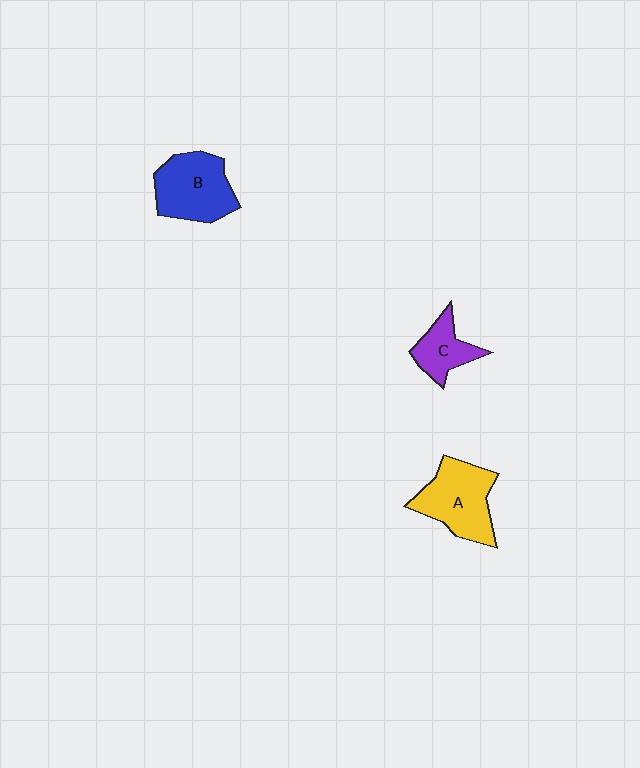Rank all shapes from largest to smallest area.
From largest to smallest: A (yellow), B (blue), C (purple).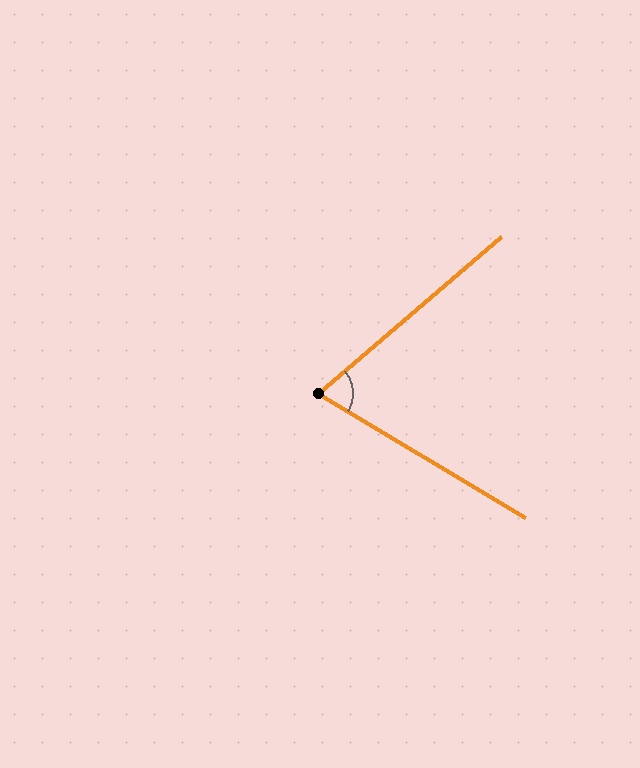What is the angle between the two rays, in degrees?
Approximately 72 degrees.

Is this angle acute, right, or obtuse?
It is acute.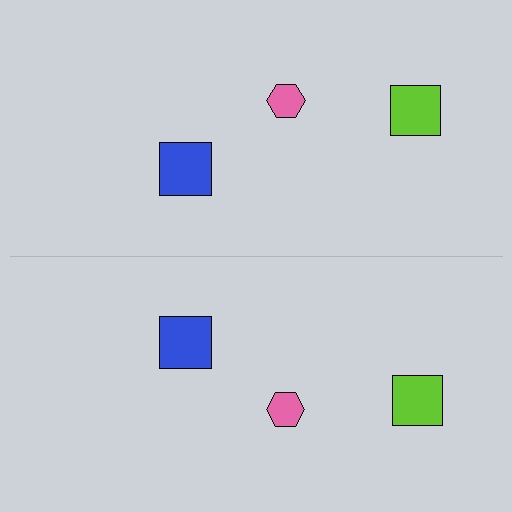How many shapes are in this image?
There are 6 shapes in this image.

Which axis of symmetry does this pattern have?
The pattern has a horizontal axis of symmetry running through the center of the image.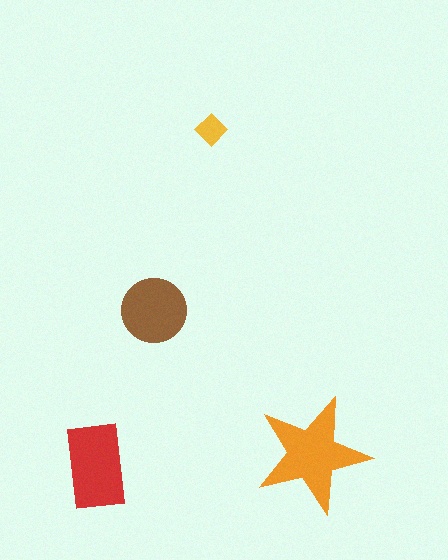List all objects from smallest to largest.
The yellow diamond, the brown circle, the red rectangle, the orange star.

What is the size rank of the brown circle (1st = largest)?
3rd.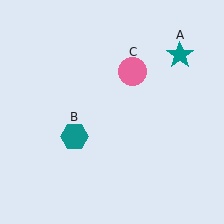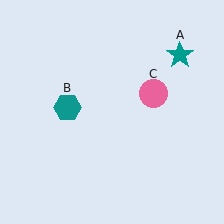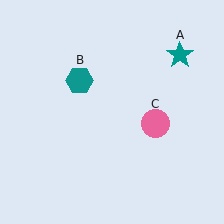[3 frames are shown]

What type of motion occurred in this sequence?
The teal hexagon (object B), pink circle (object C) rotated clockwise around the center of the scene.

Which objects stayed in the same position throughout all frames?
Teal star (object A) remained stationary.